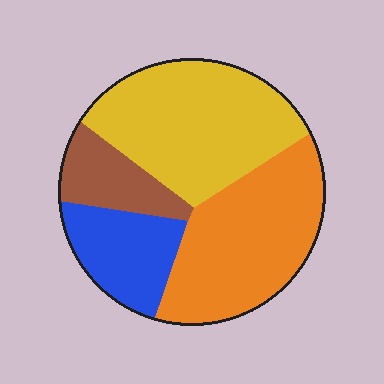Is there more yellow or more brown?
Yellow.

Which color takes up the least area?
Brown, at roughly 10%.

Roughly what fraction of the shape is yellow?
Yellow takes up between a quarter and a half of the shape.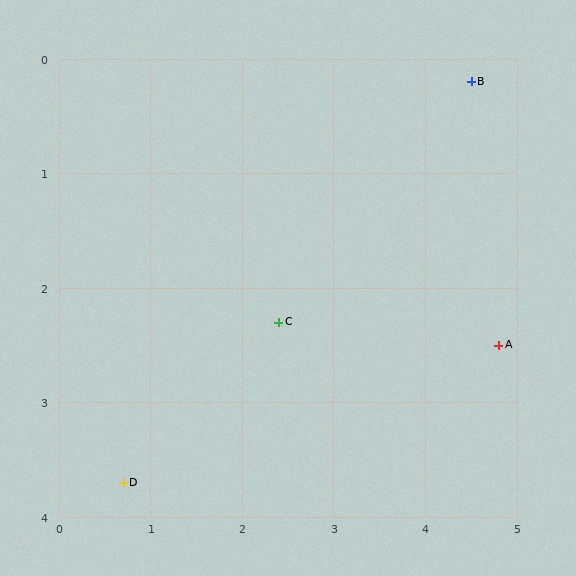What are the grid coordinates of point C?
Point C is at approximately (2.4, 2.3).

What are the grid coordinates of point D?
Point D is at approximately (0.7, 3.7).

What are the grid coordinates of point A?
Point A is at approximately (4.8, 2.5).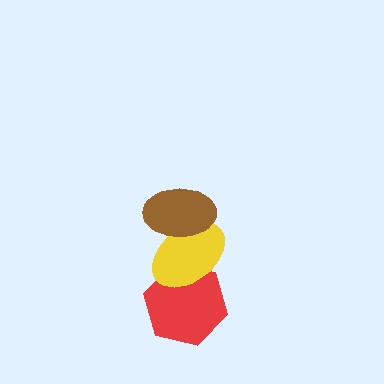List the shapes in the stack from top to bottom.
From top to bottom: the brown ellipse, the yellow ellipse, the red hexagon.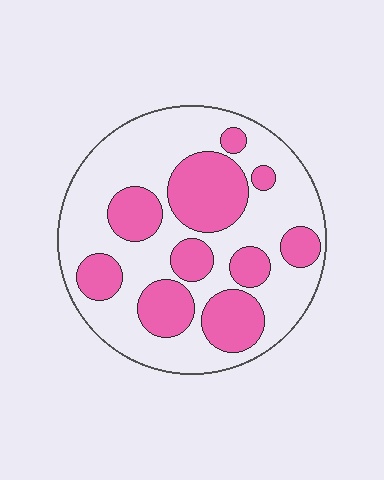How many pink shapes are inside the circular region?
10.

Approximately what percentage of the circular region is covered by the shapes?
Approximately 35%.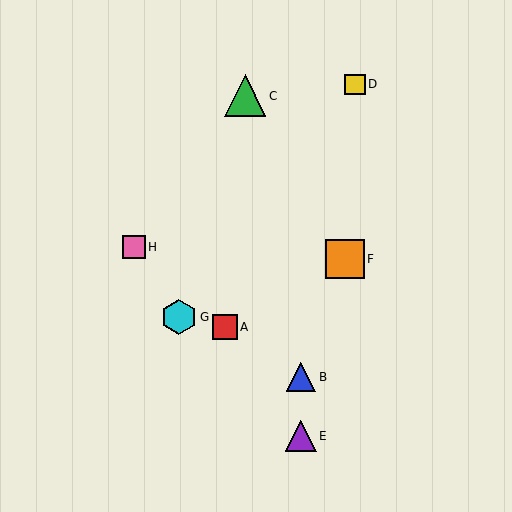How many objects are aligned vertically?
2 objects (B, E) are aligned vertically.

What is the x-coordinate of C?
Object C is at x≈245.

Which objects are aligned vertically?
Objects B, E are aligned vertically.